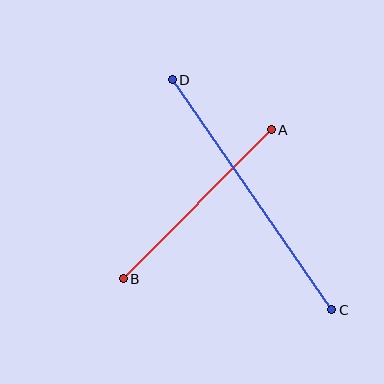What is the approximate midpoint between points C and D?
The midpoint is at approximately (252, 195) pixels.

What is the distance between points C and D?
The distance is approximately 280 pixels.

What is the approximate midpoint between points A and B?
The midpoint is at approximately (197, 204) pixels.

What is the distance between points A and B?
The distance is approximately 210 pixels.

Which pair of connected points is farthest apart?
Points C and D are farthest apart.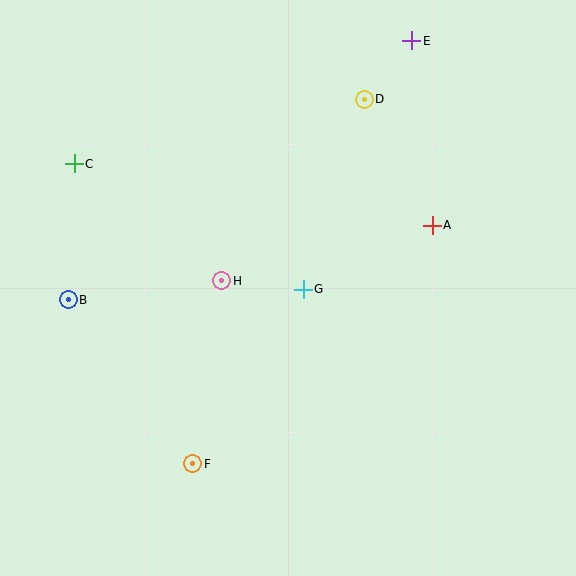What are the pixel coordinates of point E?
Point E is at (412, 41).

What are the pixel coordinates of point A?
Point A is at (432, 225).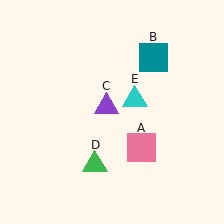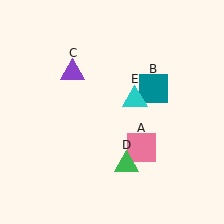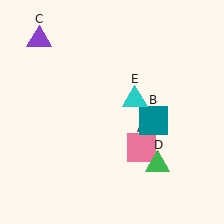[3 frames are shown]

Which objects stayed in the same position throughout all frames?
Pink square (object A) and cyan triangle (object E) remained stationary.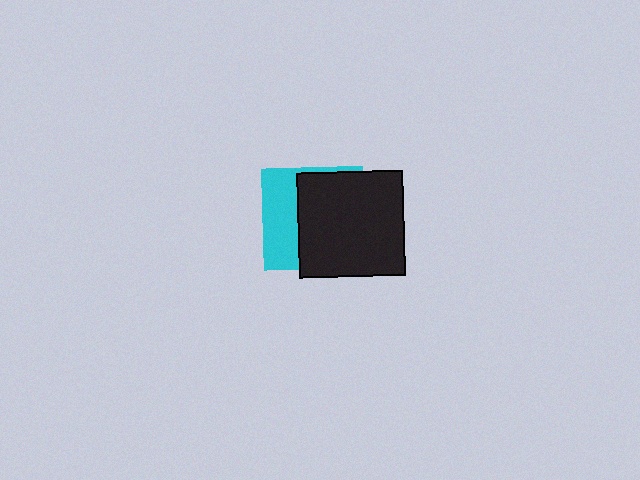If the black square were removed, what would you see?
You would see the complete cyan square.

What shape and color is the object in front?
The object in front is a black square.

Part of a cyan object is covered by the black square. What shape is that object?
It is a square.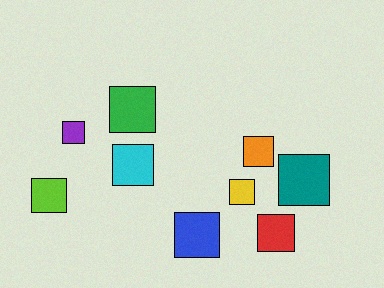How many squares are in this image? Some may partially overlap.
There are 9 squares.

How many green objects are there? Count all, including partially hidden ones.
There is 1 green object.